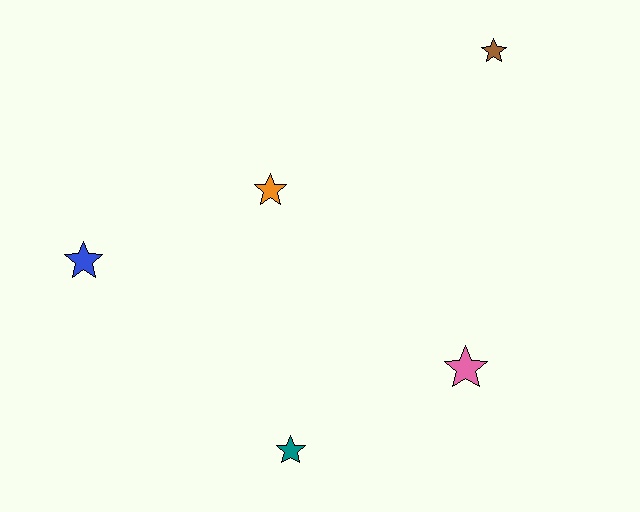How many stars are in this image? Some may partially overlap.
There are 5 stars.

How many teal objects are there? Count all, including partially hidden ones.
There is 1 teal object.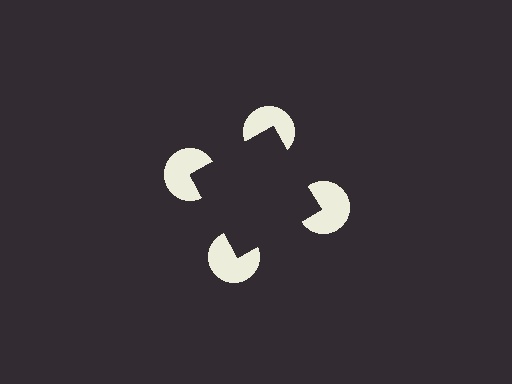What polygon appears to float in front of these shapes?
An illusory square — its edges are inferred from the aligned wedge cuts in the pac-man discs, not physically drawn.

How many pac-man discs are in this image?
There are 4 — one at each vertex of the illusory square.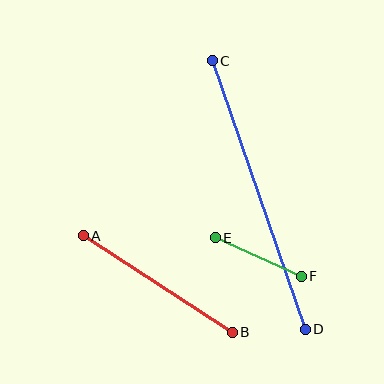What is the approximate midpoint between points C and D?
The midpoint is at approximately (259, 195) pixels.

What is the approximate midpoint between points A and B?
The midpoint is at approximately (158, 284) pixels.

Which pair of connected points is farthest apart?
Points C and D are farthest apart.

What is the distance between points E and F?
The distance is approximately 94 pixels.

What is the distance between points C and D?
The distance is approximately 284 pixels.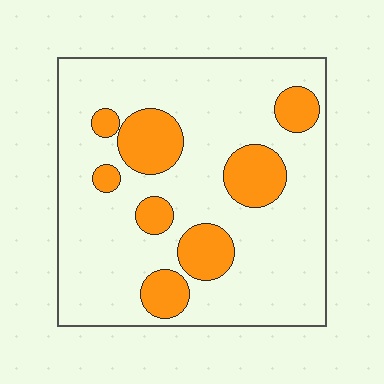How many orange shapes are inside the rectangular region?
8.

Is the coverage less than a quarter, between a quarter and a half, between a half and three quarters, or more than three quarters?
Less than a quarter.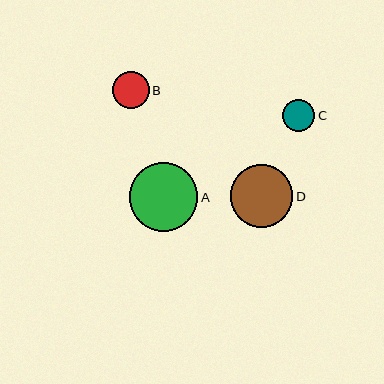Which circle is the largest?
Circle A is the largest with a size of approximately 68 pixels.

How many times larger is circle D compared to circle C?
Circle D is approximately 2.0 times the size of circle C.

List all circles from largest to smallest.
From largest to smallest: A, D, B, C.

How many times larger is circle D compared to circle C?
Circle D is approximately 2.0 times the size of circle C.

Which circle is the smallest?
Circle C is the smallest with a size of approximately 32 pixels.